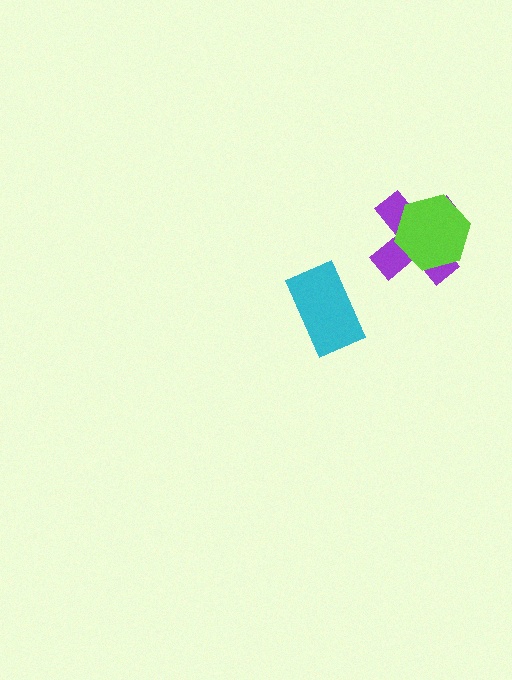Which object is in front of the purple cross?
The lime hexagon is in front of the purple cross.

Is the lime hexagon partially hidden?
No, no other shape covers it.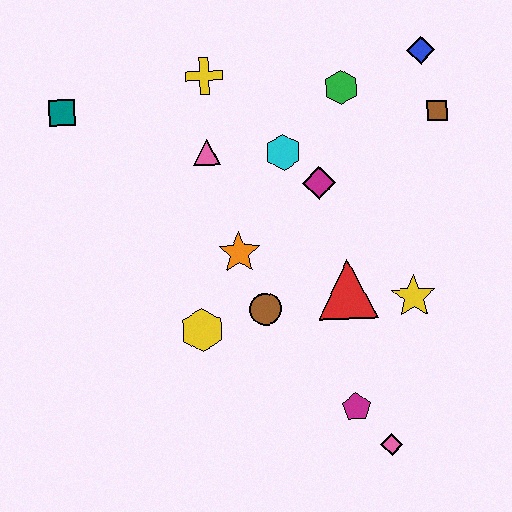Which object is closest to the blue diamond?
The brown square is closest to the blue diamond.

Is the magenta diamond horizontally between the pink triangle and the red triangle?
Yes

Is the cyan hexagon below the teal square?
Yes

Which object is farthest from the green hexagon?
The pink diamond is farthest from the green hexagon.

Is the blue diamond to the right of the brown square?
No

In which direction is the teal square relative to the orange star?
The teal square is to the left of the orange star.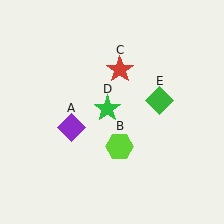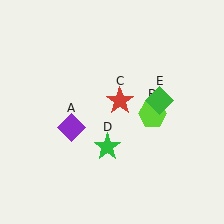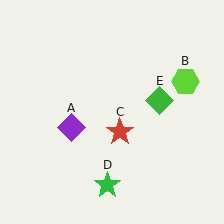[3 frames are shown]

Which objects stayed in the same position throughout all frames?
Purple diamond (object A) and green diamond (object E) remained stationary.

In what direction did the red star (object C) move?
The red star (object C) moved down.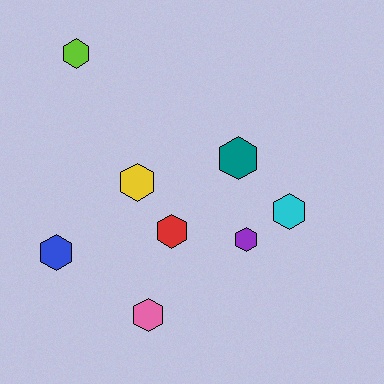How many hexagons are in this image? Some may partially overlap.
There are 8 hexagons.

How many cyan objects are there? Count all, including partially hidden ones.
There is 1 cyan object.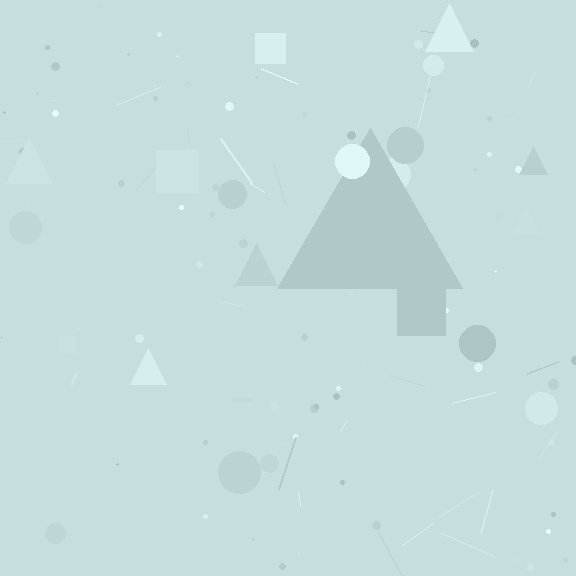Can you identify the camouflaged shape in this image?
The camouflaged shape is a triangle.